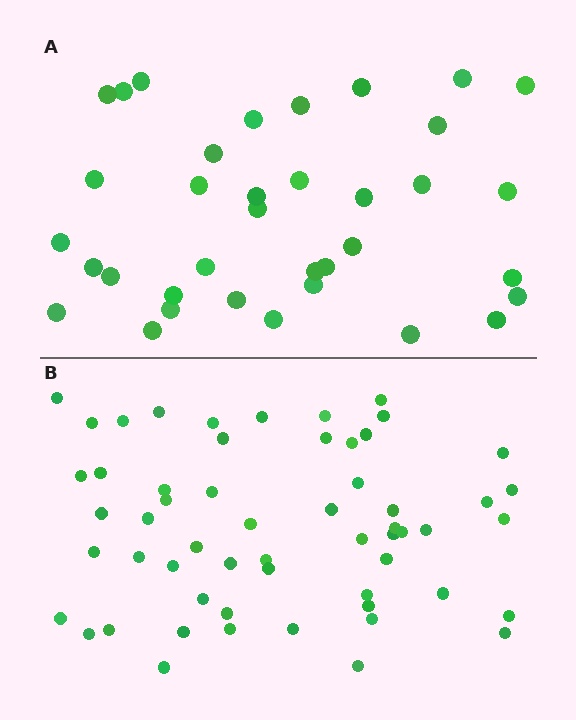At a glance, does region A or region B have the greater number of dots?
Region B (the bottom region) has more dots.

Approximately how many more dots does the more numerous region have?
Region B has approximately 20 more dots than region A.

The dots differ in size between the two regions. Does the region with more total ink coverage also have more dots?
No. Region A has more total ink coverage because its dots are larger, but region B actually contains more individual dots. Total area can be misleading — the number of items is what matters here.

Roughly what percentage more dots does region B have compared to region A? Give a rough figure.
About 60% more.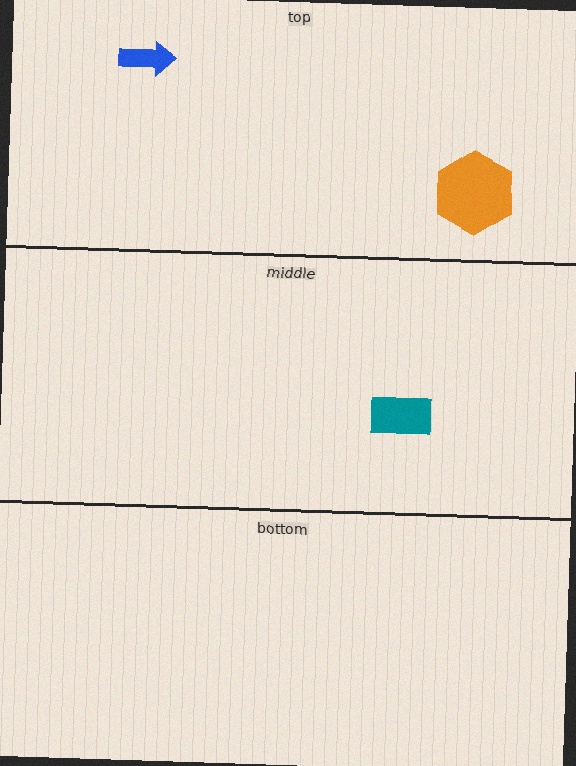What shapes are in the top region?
The orange hexagon, the blue arrow.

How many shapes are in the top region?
2.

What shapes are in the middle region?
The teal rectangle.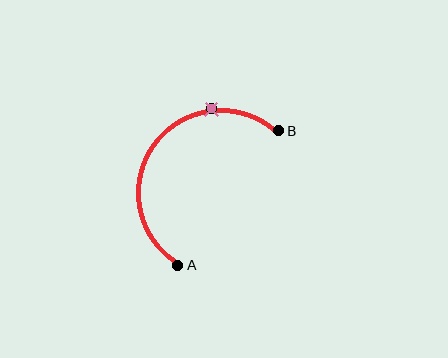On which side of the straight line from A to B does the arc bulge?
The arc bulges above and to the left of the straight line connecting A and B.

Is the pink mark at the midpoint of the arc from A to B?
No. The pink mark lies on the arc but is closer to endpoint B. The arc midpoint would be at the point on the curve equidistant along the arc from both A and B.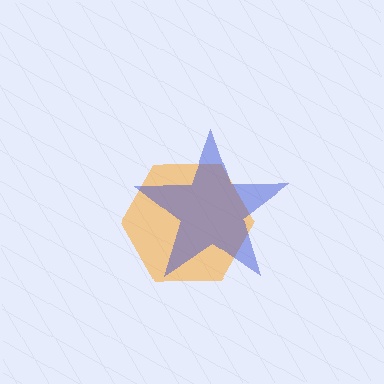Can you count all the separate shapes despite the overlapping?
Yes, there are 2 separate shapes.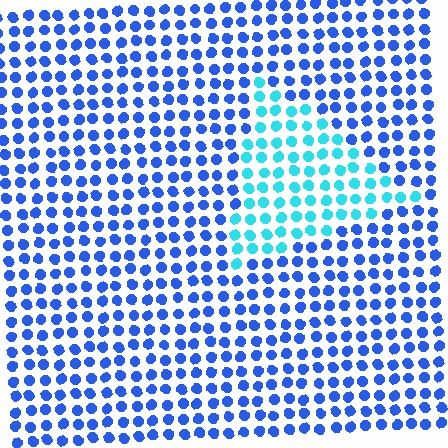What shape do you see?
I see a triangle.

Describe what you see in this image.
The image is filled with small blue elements in a uniform arrangement. A triangle-shaped region is visible where the elements are tinted to a slightly different hue, forming a subtle color boundary.